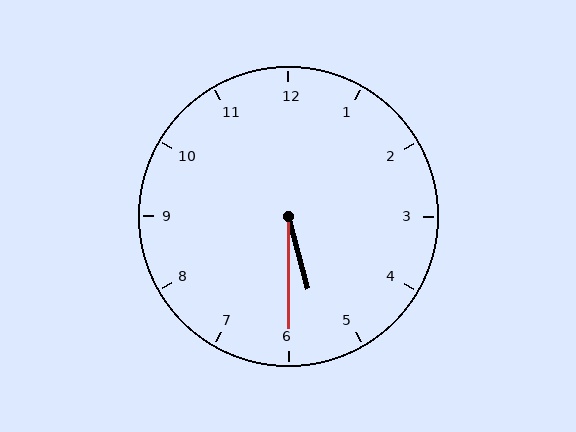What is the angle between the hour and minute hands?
Approximately 15 degrees.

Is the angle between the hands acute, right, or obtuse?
It is acute.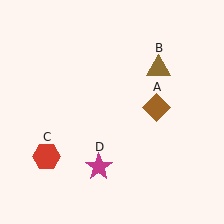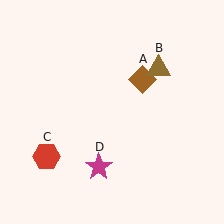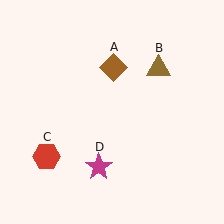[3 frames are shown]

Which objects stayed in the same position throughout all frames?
Brown triangle (object B) and red hexagon (object C) and magenta star (object D) remained stationary.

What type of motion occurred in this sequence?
The brown diamond (object A) rotated counterclockwise around the center of the scene.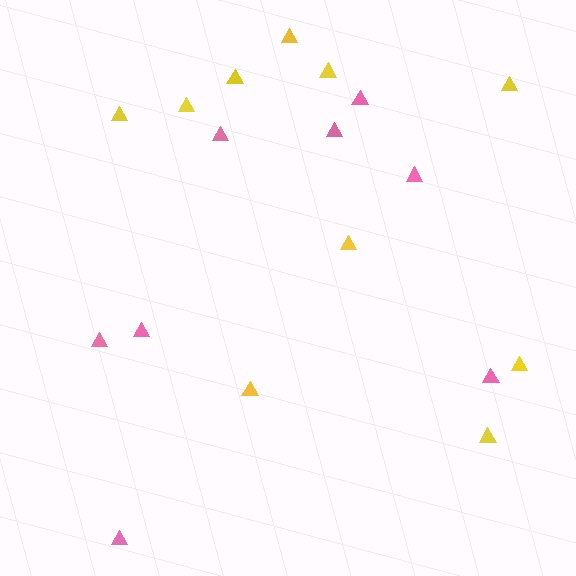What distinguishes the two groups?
There are 2 groups: one group of yellow triangles (10) and one group of pink triangles (8).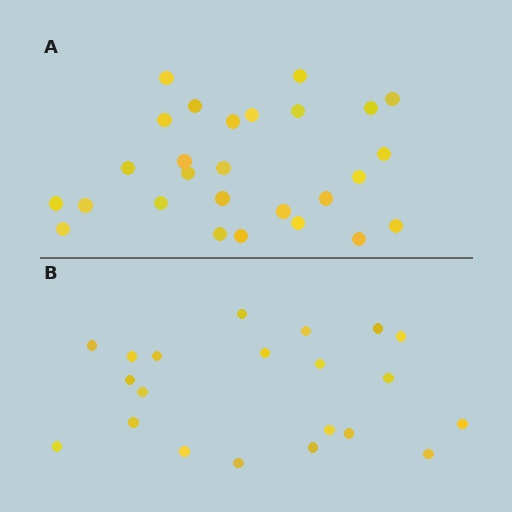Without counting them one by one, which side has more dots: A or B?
Region A (the top region) has more dots.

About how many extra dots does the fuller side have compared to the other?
Region A has about 6 more dots than region B.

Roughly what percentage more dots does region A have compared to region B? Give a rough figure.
About 30% more.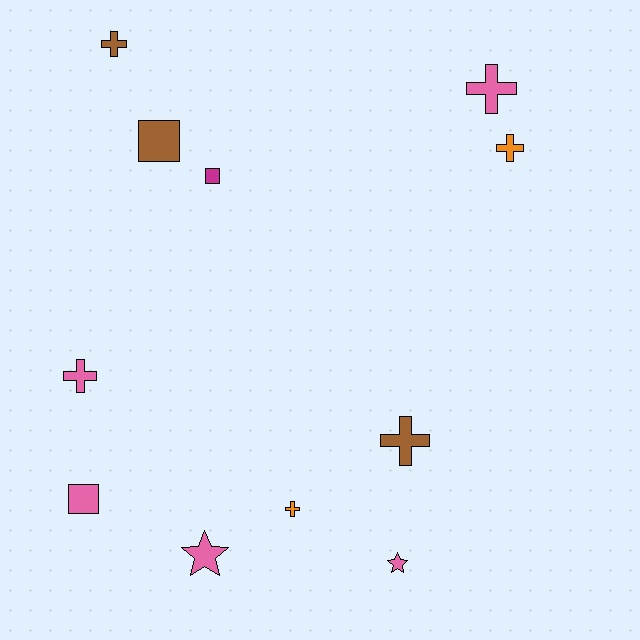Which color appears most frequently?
Pink, with 5 objects.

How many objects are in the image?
There are 11 objects.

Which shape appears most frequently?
Cross, with 6 objects.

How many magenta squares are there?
There is 1 magenta square.